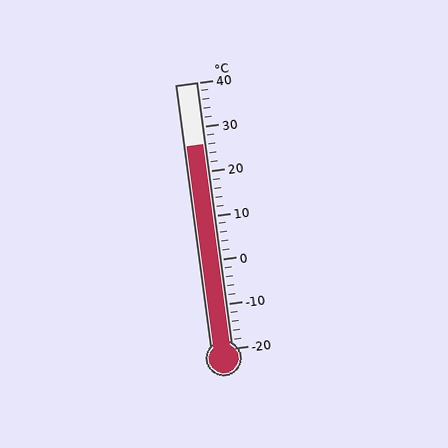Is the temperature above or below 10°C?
The temperature is above 10°C.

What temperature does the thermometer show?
The thermometer shows approximately 26°C.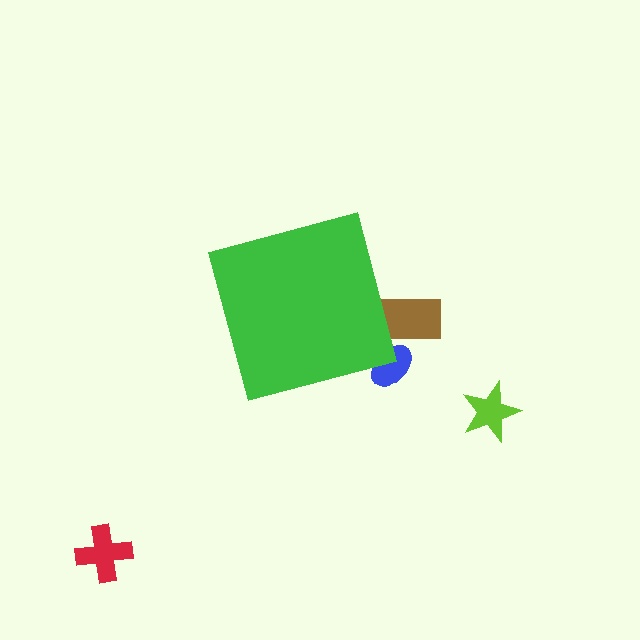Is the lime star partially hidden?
No, the lime star is fully visible.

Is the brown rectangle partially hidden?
Yes, the brown rectangle is partially hidden behind the green square.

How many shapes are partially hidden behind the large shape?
2 shapes are partially hidden.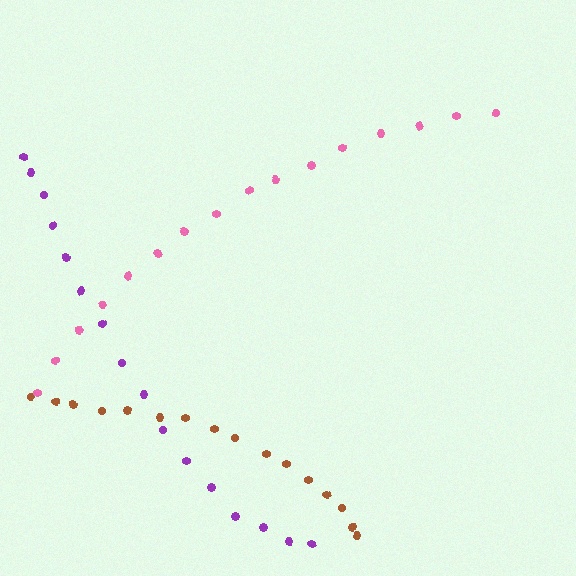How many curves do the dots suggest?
There are 3 distinct paths.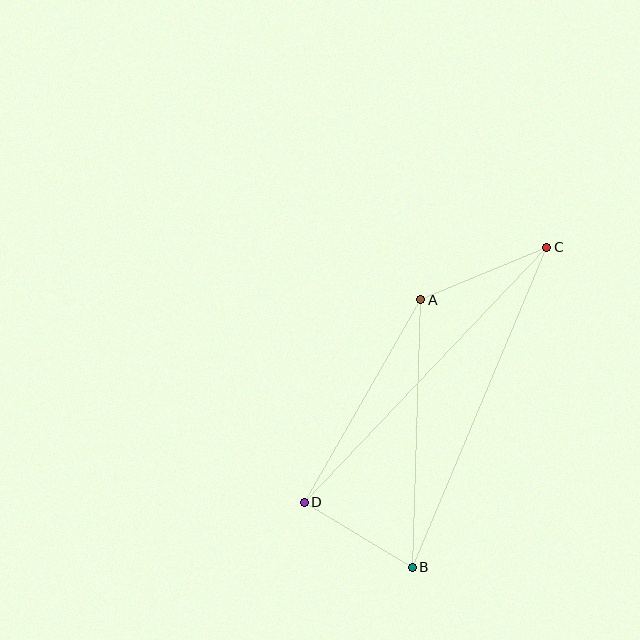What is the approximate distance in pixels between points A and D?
The distance between A and D is approximately 234 pixels.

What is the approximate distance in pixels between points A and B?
The distance between A and B is approximately 268 pixels.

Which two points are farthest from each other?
Points C and D are farthest from each other.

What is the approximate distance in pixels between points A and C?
The distance between A and C is approximately 136 pixels.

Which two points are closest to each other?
Points B and D are closest to each other.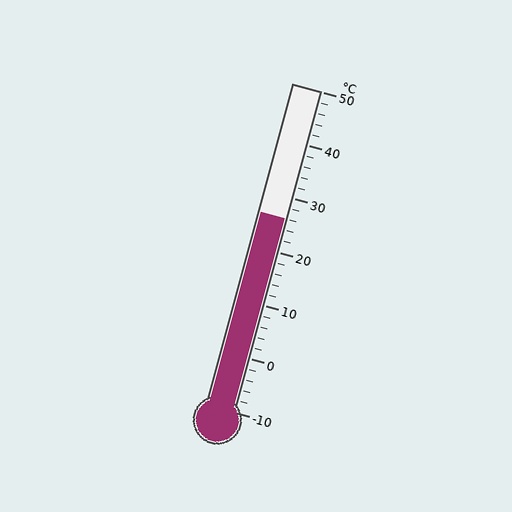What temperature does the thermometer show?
The thermometer shows approximately 26°C.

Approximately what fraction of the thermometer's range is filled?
The thermometer is filled to approximately 60% of its range.